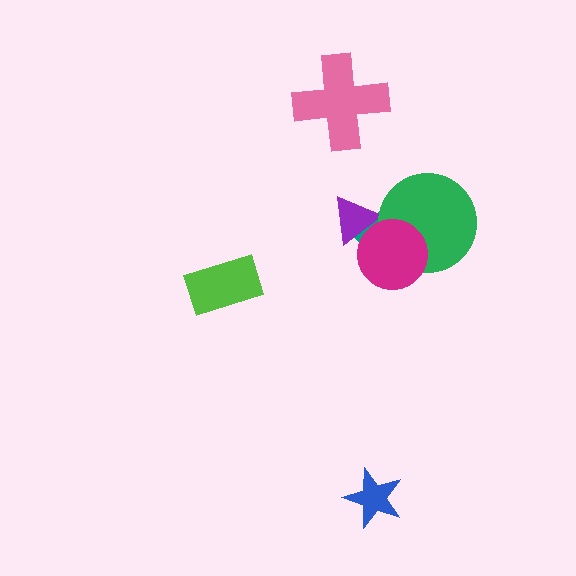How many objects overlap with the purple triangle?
2 objects overlap with the purple triangle.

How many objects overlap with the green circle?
2 objects overlap with the green circle.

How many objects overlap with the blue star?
0 objects overlap with the blue star.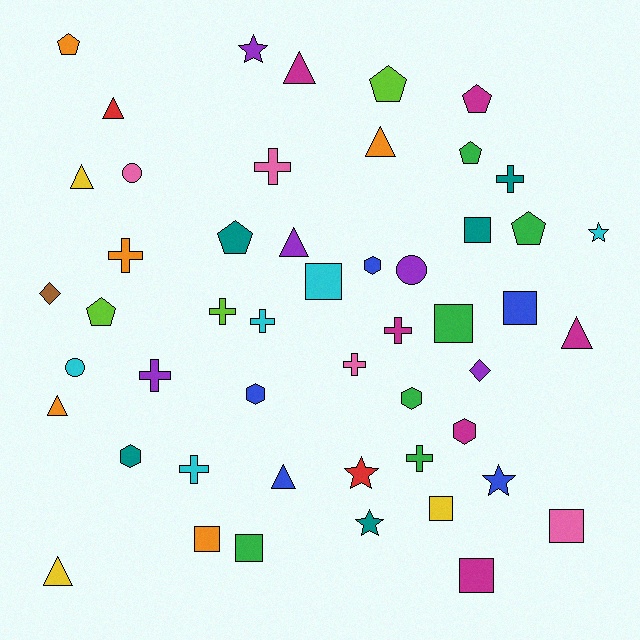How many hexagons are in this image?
There are 5 hexagons.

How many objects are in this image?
There are 50 objects.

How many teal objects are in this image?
There are 5 teal objects.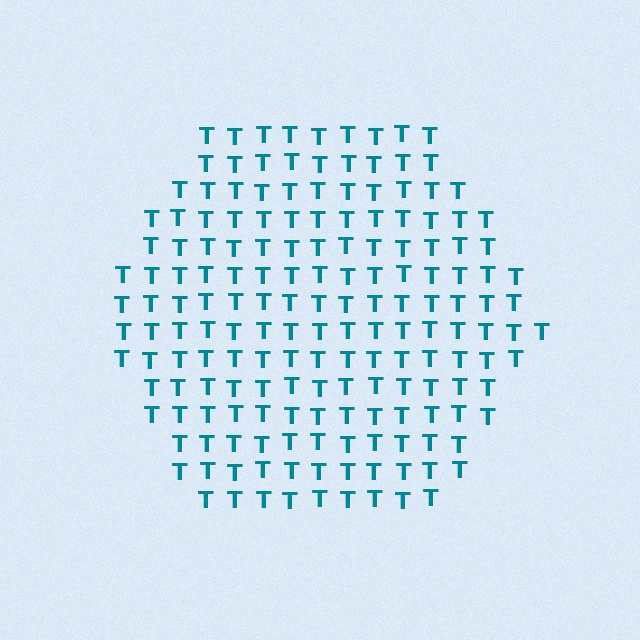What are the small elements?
The small elements are letter T's.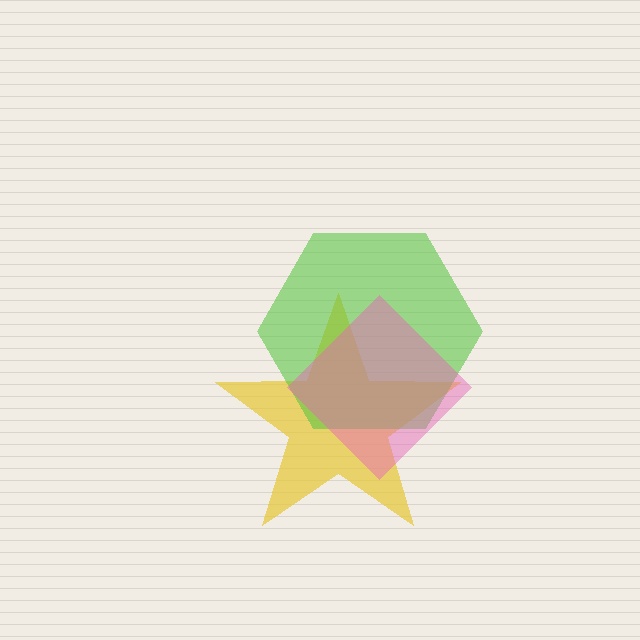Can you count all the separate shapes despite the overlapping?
Yes, there are 3 separate shapes.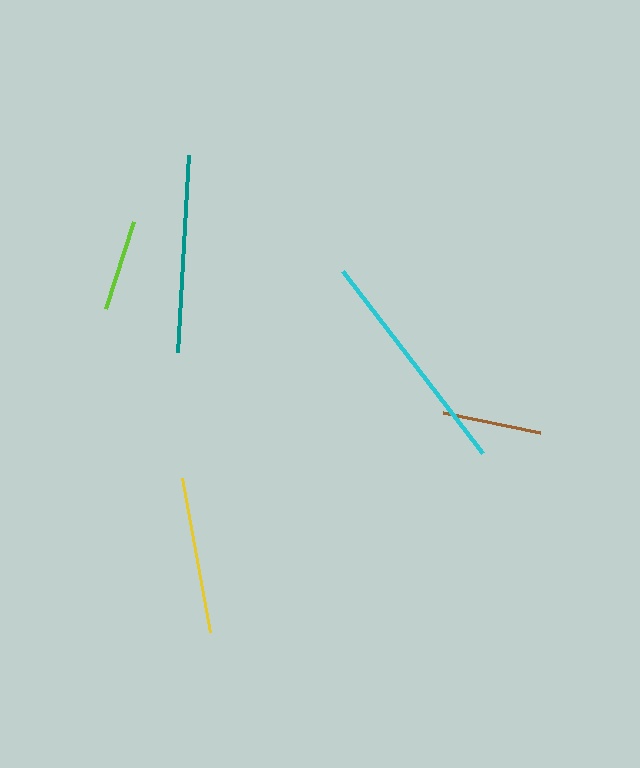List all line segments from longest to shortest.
From longest to shortest: cyan, teal, yellow, brown, lime.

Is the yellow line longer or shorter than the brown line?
The yellow line is longer than the brown line.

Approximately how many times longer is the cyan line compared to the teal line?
The cyan line is approximately 1.2 times the length of the teal line.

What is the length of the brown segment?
The brown segment is approximately 99 pixels long.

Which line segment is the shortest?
The lime line is the shortest at approximately 91 pixels.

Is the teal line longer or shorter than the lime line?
The teal line is longer than the lime line.